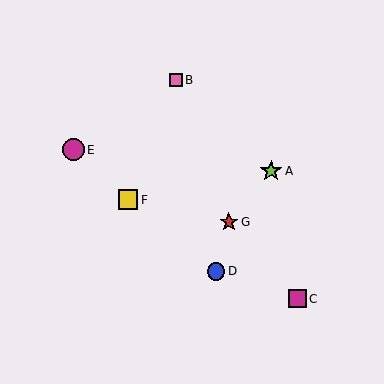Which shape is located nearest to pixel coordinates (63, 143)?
The magenta circle (labeled E) at (73, 150) is nearest to that location.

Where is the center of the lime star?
The center of the lime star is at (271, 171).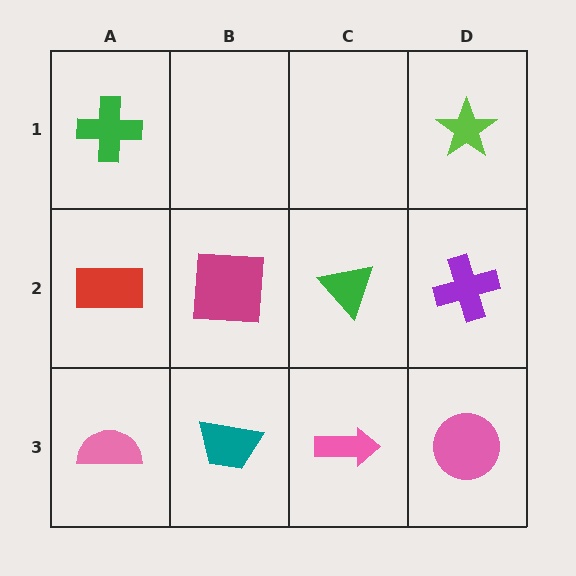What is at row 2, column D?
A purple cross.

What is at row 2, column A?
A red rectangle.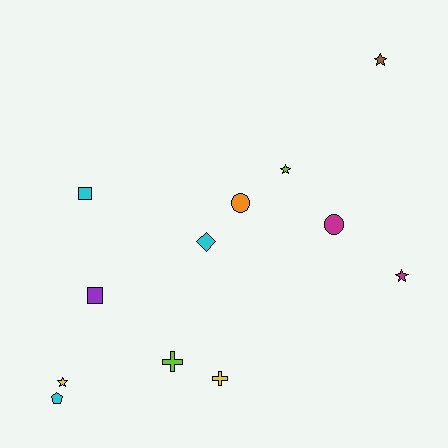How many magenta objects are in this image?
There are 2 magenta objects.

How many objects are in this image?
There are 12 objects.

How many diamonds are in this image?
There is 1 diamond.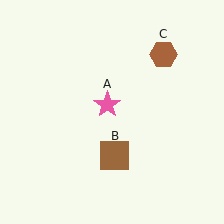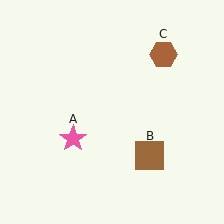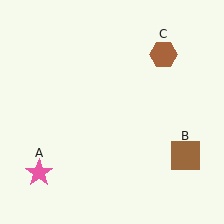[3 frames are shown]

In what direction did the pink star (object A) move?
The pink star (object A) moved down and to the left.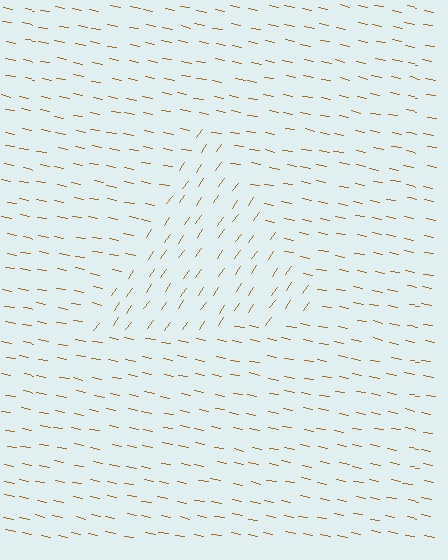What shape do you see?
I see a triangle.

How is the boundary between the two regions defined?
The boundary is defined purely by a change in line orientation (approximately 66 degrees difference). All lines are the same color and thickness.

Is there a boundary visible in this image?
Yes, there is a texture boundary formed by a change in line orientation.